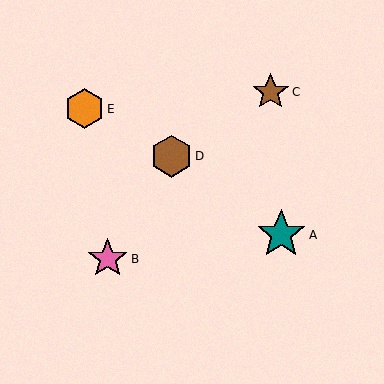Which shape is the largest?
The teal star (labeled A) is the largest.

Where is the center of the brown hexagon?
The center of the brown hexagon is at (171, 156).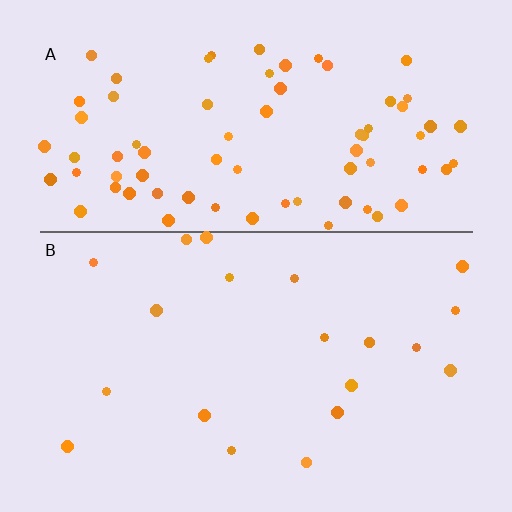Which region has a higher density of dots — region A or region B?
A (the top).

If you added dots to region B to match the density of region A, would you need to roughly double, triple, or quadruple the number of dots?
Approximately quadruple.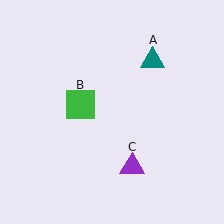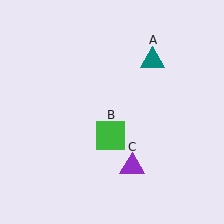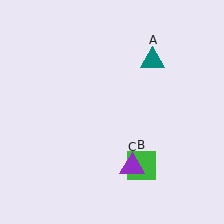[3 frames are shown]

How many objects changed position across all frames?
1 object changed position: green square (object B).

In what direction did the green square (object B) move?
The green square (object B) moved down and to the right.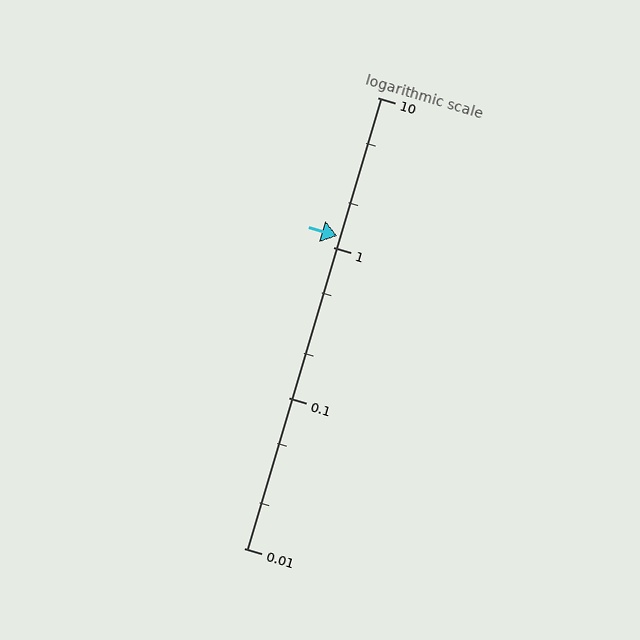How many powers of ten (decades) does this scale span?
The scale spans 3 decades, from 0.01 to 10.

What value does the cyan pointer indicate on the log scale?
The pointer indicates approximately 1.2.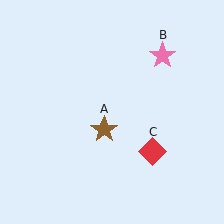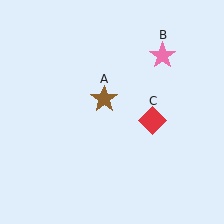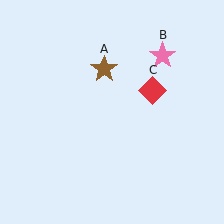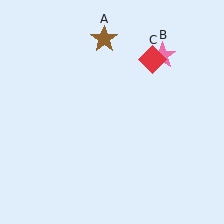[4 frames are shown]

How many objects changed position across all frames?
2 objects changed position: brown star (object A), red diamond (object C).